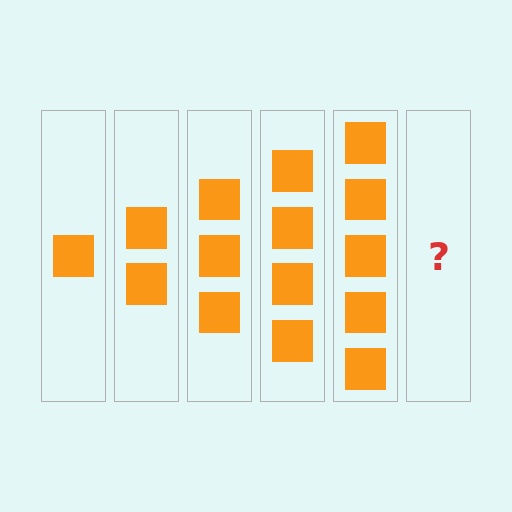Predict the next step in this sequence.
The next step is 6 squares.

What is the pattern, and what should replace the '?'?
The pattern is that each step adds one more square. The '?' should be 6 squares.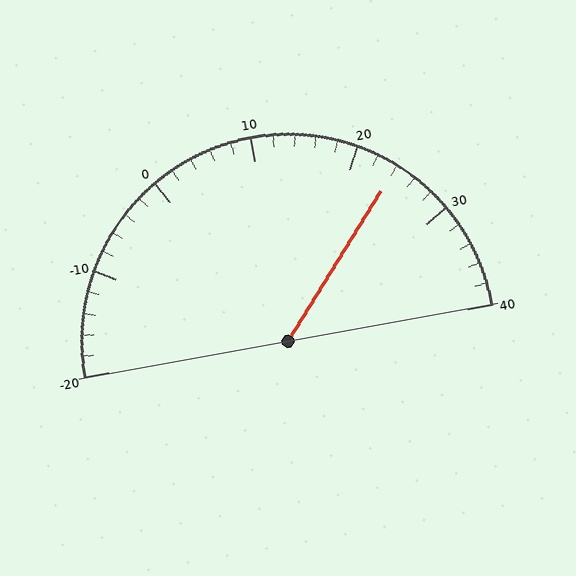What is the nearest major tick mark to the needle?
The nearest major tick mark is 20.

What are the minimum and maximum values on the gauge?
The gauge ranges from -20 to 40.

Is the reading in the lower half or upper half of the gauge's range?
The reading is in the upper half of the range (-20 to 40).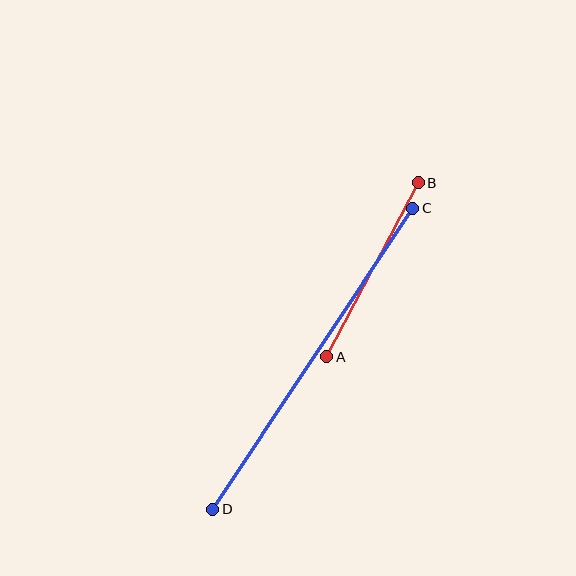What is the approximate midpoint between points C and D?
The midpoint is at approximately (313, 359) pixels.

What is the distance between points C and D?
The distance is approximately 361 pixels.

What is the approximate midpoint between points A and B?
The midpoint is at approximately (372, 270) pixels.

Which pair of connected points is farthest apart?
Points C and D are farthest apart.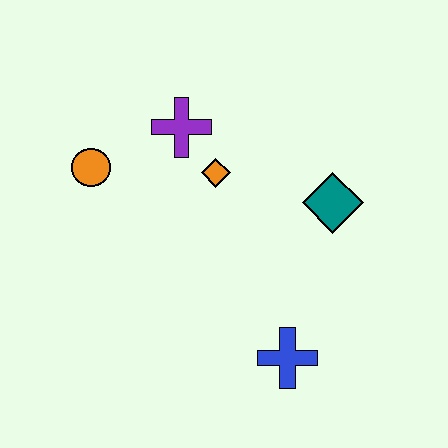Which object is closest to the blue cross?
The teal diamond is closest to the blue cross.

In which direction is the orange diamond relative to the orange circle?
The orange diamond is to the right of the orange circle.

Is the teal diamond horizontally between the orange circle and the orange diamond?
No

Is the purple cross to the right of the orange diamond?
No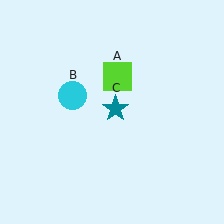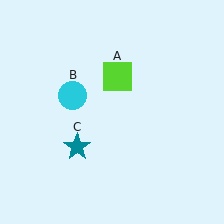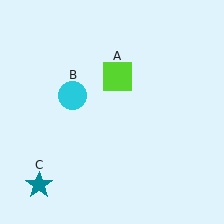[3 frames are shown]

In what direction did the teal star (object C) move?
The teal star (object C) moved down and to the left.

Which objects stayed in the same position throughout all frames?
Lime square (object A) and cyan circle (object B) remained stationary.